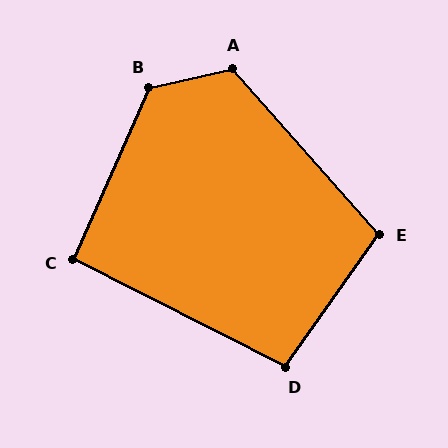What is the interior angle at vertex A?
Approximately 119 degrees (obtuse).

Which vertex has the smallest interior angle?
C, at approximately 93 degrees.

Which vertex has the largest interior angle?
B, at approximately 127 degrees.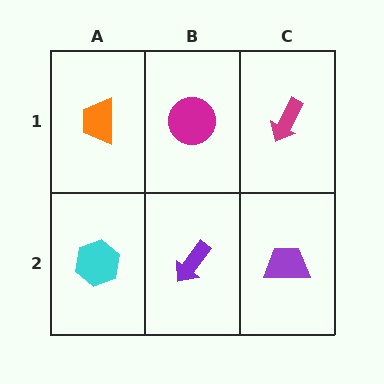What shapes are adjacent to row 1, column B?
A purple arrow (row 2, column B), an orange trapezoid (row 1, column A), a magenta arrow (row 1, column C).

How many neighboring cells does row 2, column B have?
3.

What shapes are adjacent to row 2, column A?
An orange trapezoid (row 1, column A), a purple arrow (row 2, column B).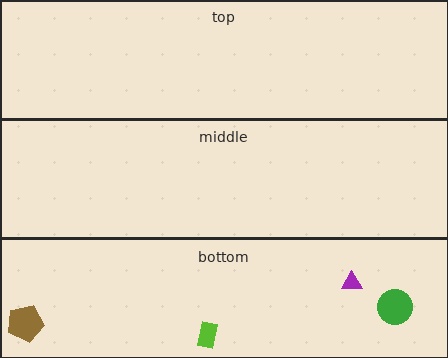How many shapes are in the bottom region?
4.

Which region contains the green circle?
The bottom region.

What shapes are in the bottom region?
The lime rectangle, the brown pentagon, the green circle, the purple triangle.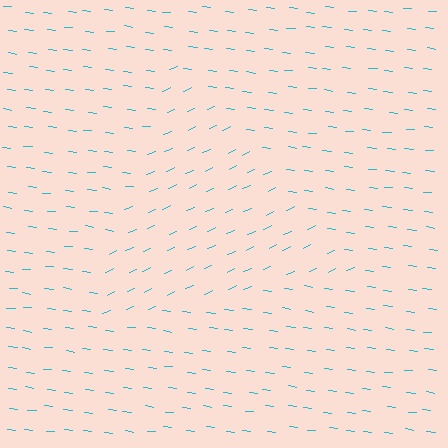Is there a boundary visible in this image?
Yes, there is a texture boundary formed by a change in line orientation.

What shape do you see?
I see a triangle.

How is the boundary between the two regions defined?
The boundary is defined purely by a change in line orientation (approximately 32 degrees difference). All lines are the same color and thickness.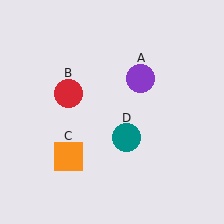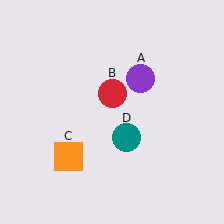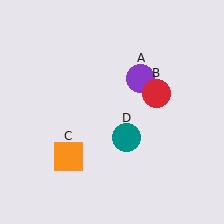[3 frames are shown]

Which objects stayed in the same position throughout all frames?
Purple circle (object A) and orange square (object C) and teal circle (object D) remained stationary.